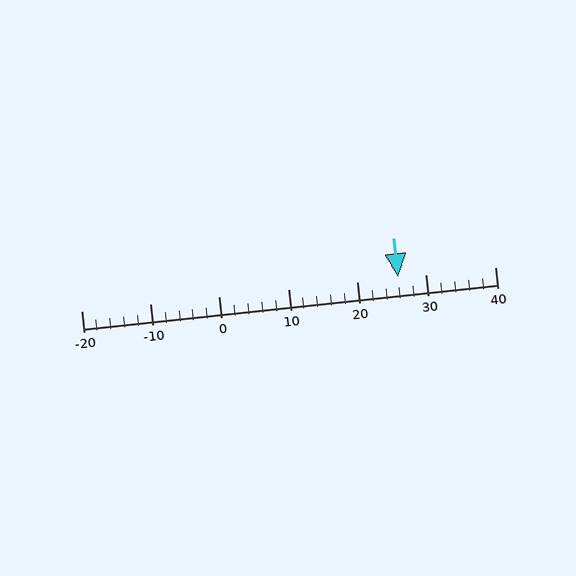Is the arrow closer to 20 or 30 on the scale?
The arrow is closer to 30.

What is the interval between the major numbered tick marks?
The major tick marks are spaced 10 units apart.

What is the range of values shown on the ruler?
The ruler shows values from -20 to 40.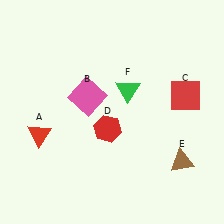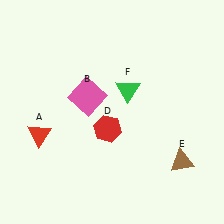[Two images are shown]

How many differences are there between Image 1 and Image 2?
There is 1 difference between the two images.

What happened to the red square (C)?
The red square (C) was removed in Image 2. It was in the top-right area of Image 1.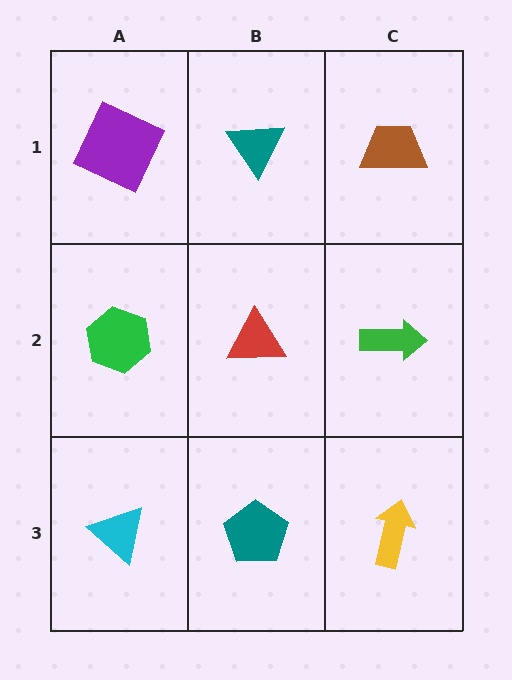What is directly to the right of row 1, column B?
A brown trapezoid.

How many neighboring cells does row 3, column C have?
2.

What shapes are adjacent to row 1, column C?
A green arrow (row 2, column C), a teal triangle (row 1, column B).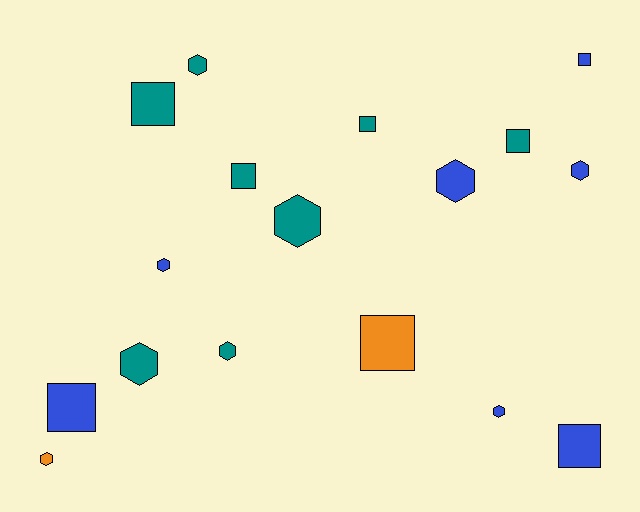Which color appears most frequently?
Teal, with 8 objects.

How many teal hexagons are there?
There are 4 teal hexagons.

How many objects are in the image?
There are 17 objects.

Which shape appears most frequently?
Hexagon, with 9 objects.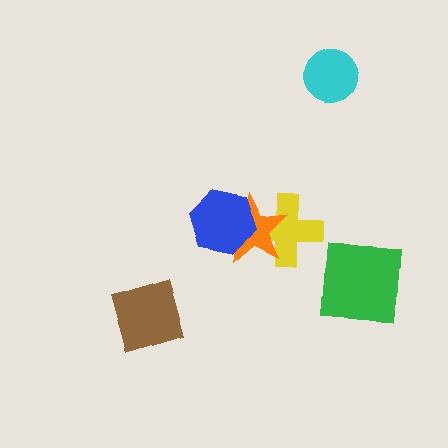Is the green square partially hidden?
No, no other shape covers it.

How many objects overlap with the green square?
0 objects overlap with the green square.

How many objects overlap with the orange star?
2 objects overlap with the orange star.